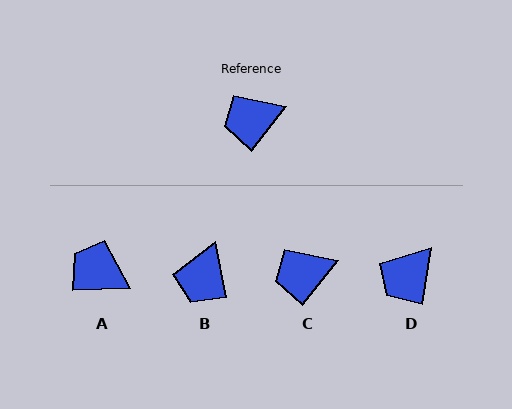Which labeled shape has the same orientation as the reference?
C.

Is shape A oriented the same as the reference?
No, it is off by about 50 degrees.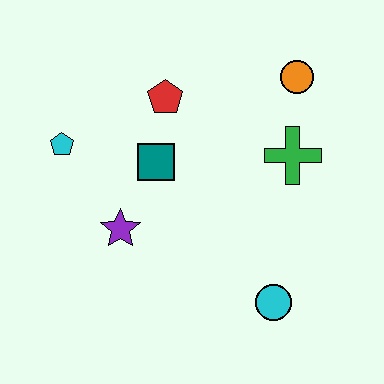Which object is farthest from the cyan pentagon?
The cyan circle is farthest from the cyan pentagon.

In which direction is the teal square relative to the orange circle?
The teal square is to the left of the orange circle.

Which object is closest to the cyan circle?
The green cross is closest to the cyan circle.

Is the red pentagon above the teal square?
Yes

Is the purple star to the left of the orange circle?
Yes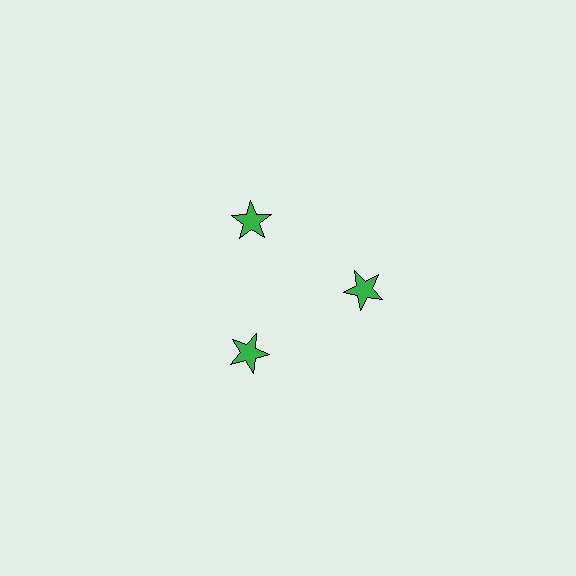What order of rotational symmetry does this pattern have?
This pattern has 3-fold rotational symmetry.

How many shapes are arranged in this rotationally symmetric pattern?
There are 3 shapes, arranged in 3 groups of 1.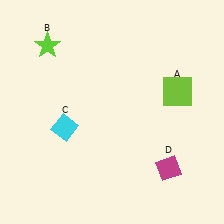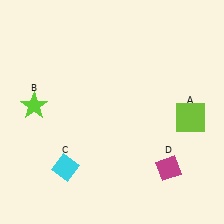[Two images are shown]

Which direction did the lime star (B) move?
The lime star (B) moved down.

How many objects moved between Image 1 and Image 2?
3 objects moved between the two images.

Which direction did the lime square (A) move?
The lime square (A) moved down.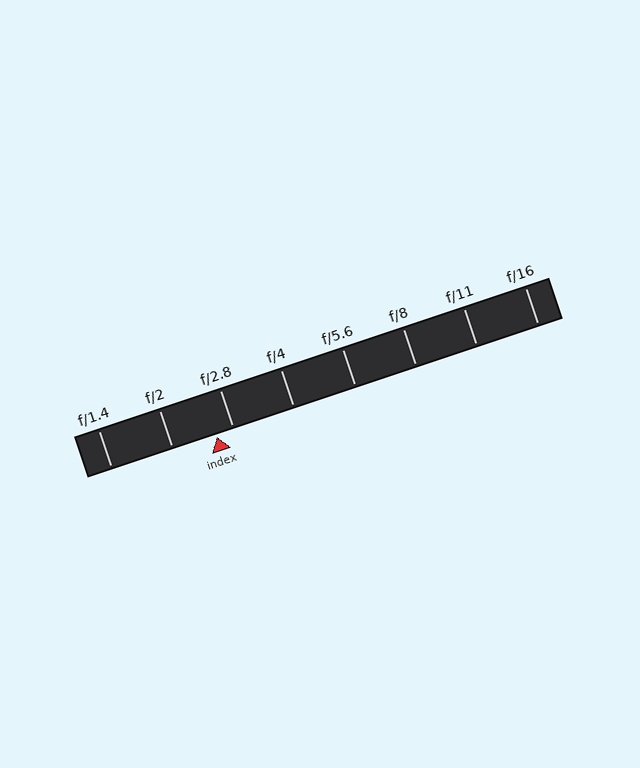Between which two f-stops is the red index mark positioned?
The index mark is between f/2 and f/2.8.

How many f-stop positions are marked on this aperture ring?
There are 8 f-stop positions marked.